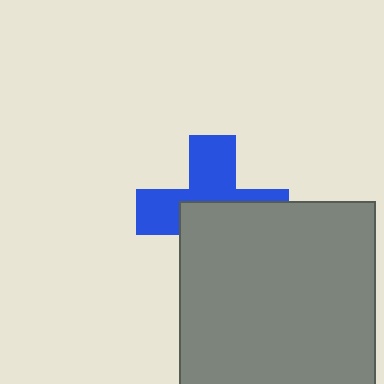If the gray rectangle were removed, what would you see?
You would see the complete blue cross.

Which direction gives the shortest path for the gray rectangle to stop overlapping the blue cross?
Moving down gives the shortest separation.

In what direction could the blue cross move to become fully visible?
The blue cross could move up. That would shift it out from behind the gray rectangle entirely.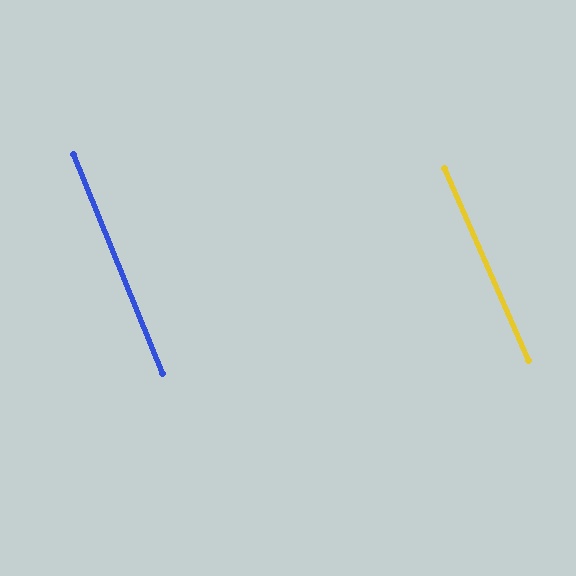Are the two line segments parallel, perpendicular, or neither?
Parallel — their directions differ by only 1.4°.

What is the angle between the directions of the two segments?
Approximately 1 degree.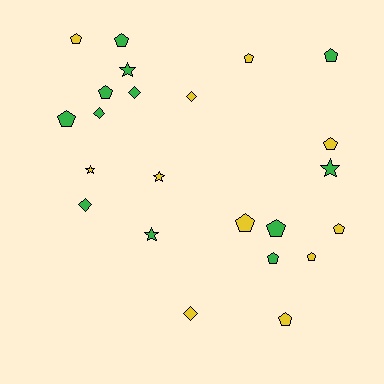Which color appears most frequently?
Green, with 12 objects.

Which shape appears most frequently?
Pentagon, with 13 objects.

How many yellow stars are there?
There are 2 yellow stars.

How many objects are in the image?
There are 23 objects.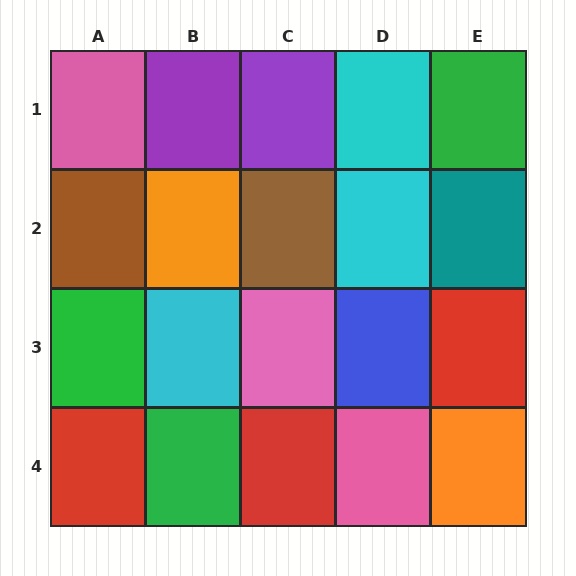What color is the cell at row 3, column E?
Red.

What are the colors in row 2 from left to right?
Brown, orange, brown, cyan, teal.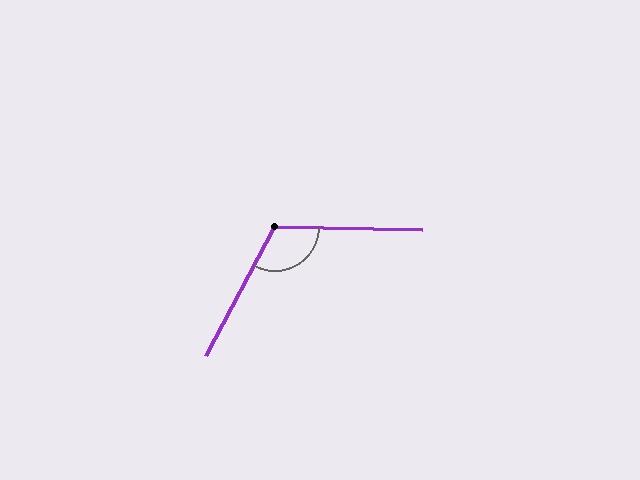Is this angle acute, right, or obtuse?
It is obtuse.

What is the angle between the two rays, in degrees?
Approximately 117 degrees.